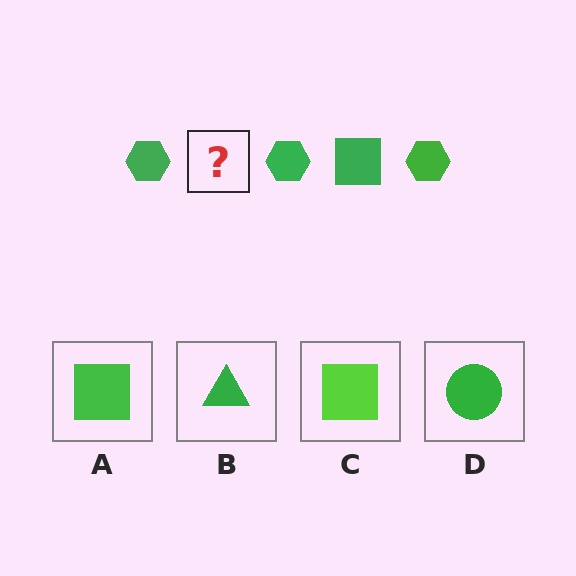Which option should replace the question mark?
Option A.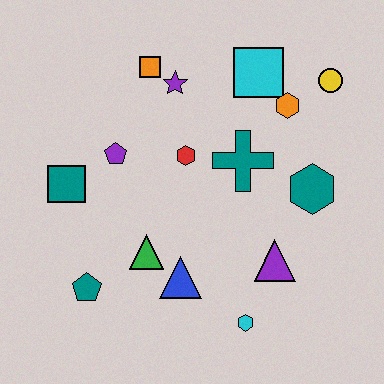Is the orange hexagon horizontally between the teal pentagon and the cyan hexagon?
No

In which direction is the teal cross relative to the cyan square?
The teal cross is below the cyan square.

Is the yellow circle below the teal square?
No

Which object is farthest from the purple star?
The cyan hexagon is farthest from the purple star.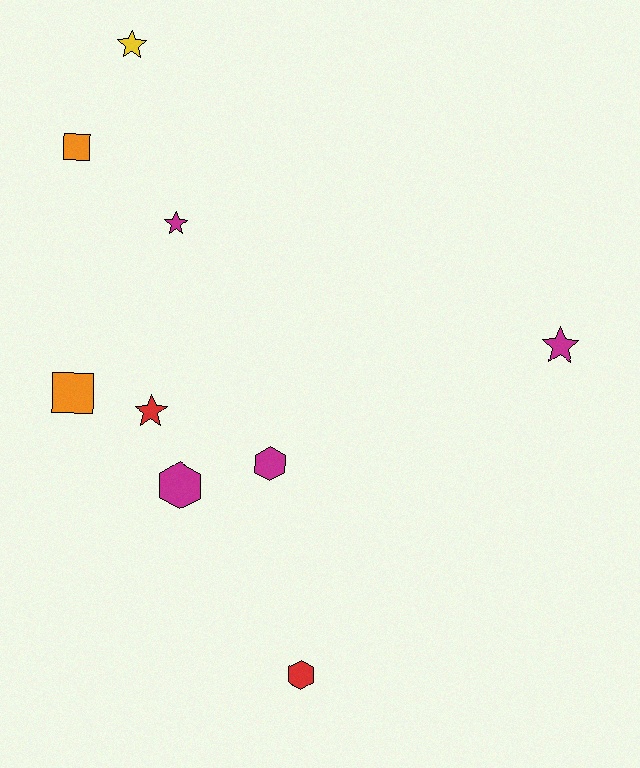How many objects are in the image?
There are 9 objects.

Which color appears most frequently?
Magenta, with 4 objects.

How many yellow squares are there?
There are no yellow squares.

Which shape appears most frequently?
Star, with 4 objects.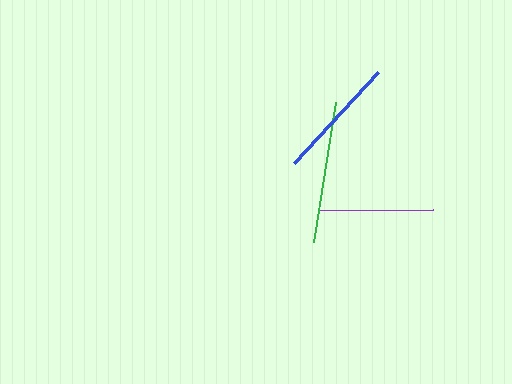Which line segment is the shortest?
The purple line is the shortest at approximately 114 pixels.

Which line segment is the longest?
The green line is the longest at approximately 142 pixels.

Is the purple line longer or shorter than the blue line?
The blue line is longer than the purple line.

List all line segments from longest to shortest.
From longest to shortest: green, blue, purple.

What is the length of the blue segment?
The blue segment is approximately 124 pixels long.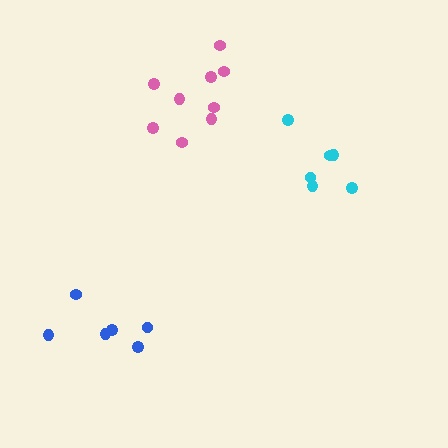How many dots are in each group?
Group 1: 9 dots, Group 2: 6 dots, Group 3: 6 dots (21 total).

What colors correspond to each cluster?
The clusters are colored: pink, blue, cyan.